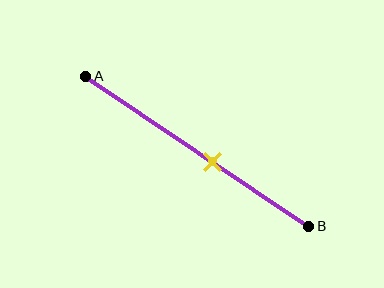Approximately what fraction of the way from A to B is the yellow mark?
The yellow mark is approximately 55% of the way from A to B.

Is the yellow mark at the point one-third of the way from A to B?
No, the mark is at about 55% from A, not at the 33% one-third point.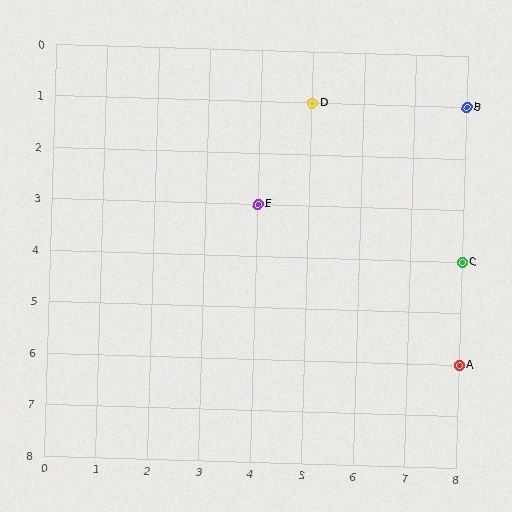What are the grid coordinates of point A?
Point A is at grid coordinates (8, 6).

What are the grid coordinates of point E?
Point E is at grid coordinates (4, 3).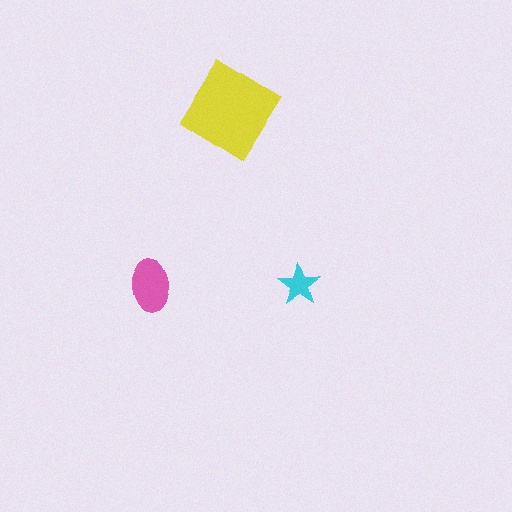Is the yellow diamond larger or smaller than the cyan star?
Larger.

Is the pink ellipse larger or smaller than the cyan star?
Larger.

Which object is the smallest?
The cyan star.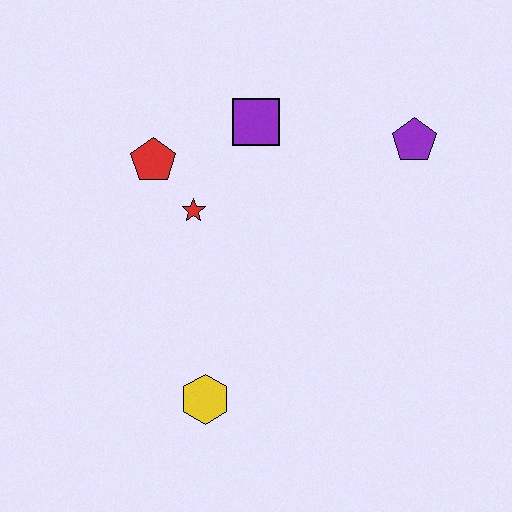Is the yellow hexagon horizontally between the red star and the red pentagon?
No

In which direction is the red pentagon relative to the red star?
The red pentagon is above the red star.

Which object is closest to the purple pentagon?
The purple square is closest to the purple pentagon.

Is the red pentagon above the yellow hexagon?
Yes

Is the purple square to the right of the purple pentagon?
No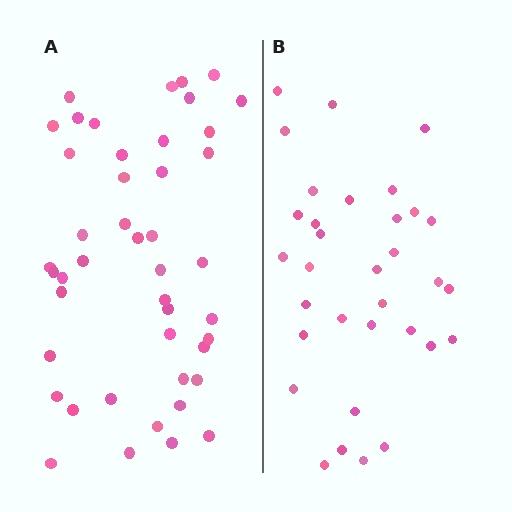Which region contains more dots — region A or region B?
Region A (the left region) has more dots.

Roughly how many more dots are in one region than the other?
Region A has roughly 12 or so more dots than region B.